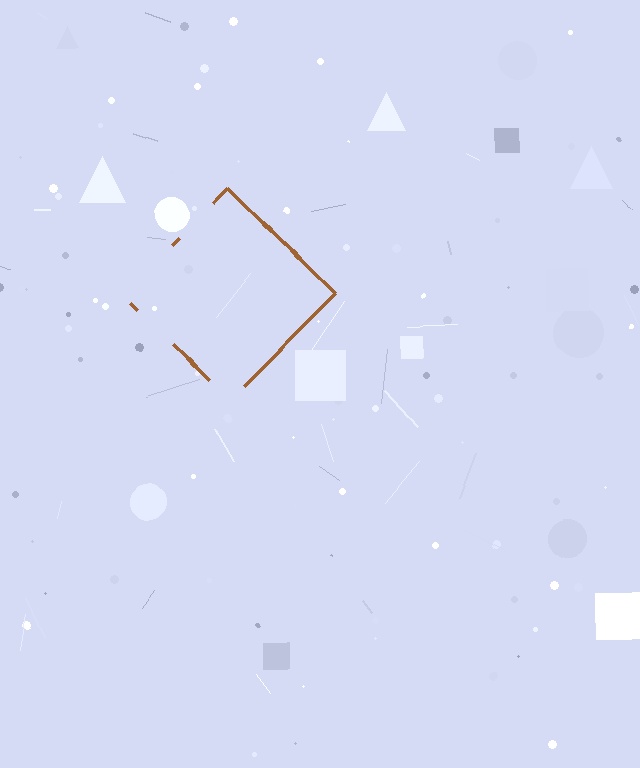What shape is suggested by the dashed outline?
The dashed outline suggests a diamond.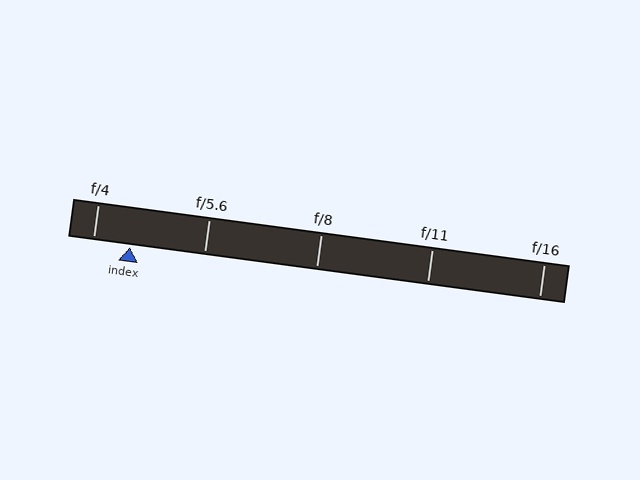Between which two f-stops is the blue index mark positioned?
The index mark is between f/4 and f/5.6.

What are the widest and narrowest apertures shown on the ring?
The widest aperture shown is f/4 and the narrowest is f/16.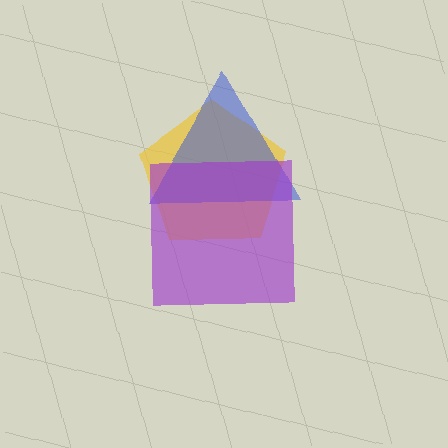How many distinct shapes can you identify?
There are 3 distinct shapes: a yellow pentagon, a blue triangle, a purple square.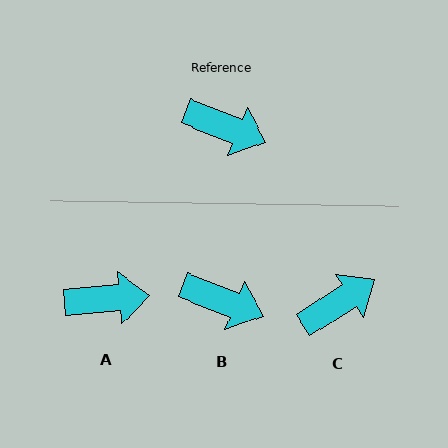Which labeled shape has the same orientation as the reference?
B.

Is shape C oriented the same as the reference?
No, it is off by about 54 degrees.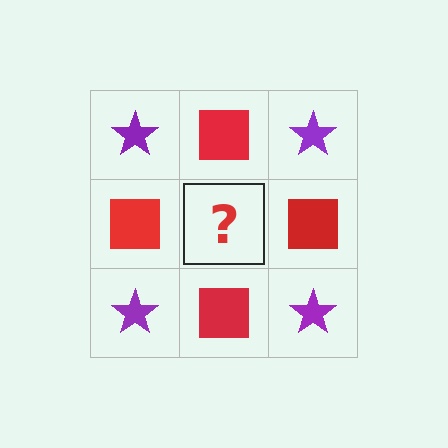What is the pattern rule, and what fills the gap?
The rule is that it alternates purple star and red square in a checkerboard pattern. The gap should be filled with a purple star.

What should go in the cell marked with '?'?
The missing cell should contain a purple star.